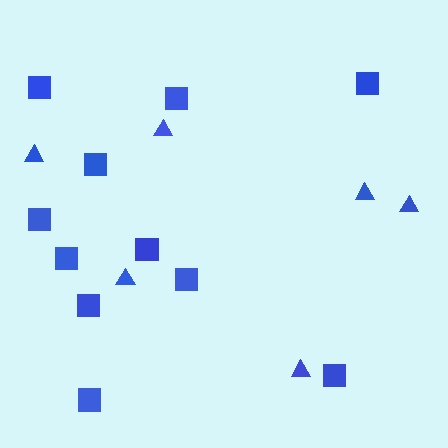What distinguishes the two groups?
There are 2 groups: one group of squares (11) and one group of triangles (6).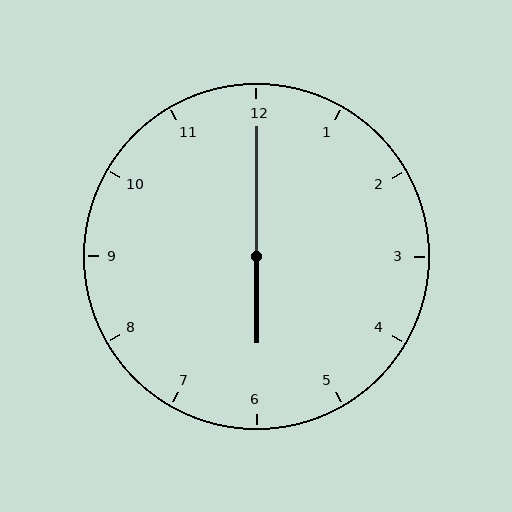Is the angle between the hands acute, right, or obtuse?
It is obtuse.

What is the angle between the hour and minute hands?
Approximately 180 degrees.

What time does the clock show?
6:00.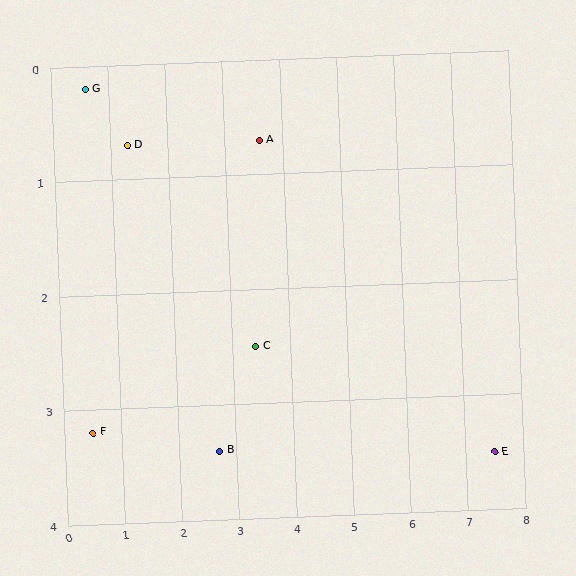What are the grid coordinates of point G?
Point G is at approximately (0.6, 0.2).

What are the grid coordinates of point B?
Point B is at approximately (2.7, 3.4).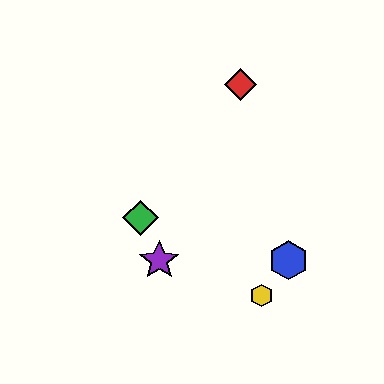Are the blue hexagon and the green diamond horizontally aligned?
No, the blue hexagon is at y≈260 and the green diamond is at y≈218.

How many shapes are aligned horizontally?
2 shapes (the blue hexagon, the purple star) are aligned horizontally.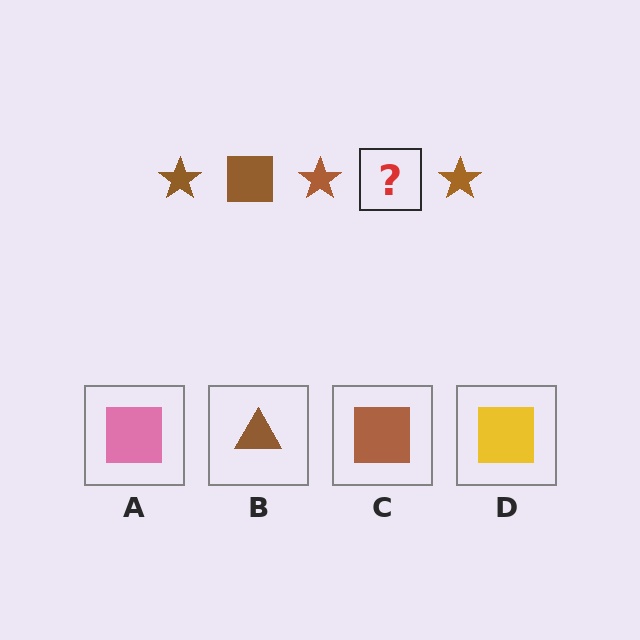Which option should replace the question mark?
Option C.